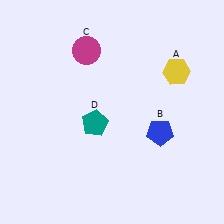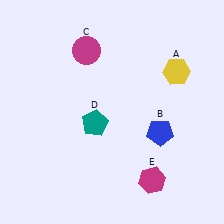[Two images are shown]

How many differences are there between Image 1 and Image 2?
There is 1 difference between the two images.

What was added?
A magenta hexagon (E) was added in Image 2.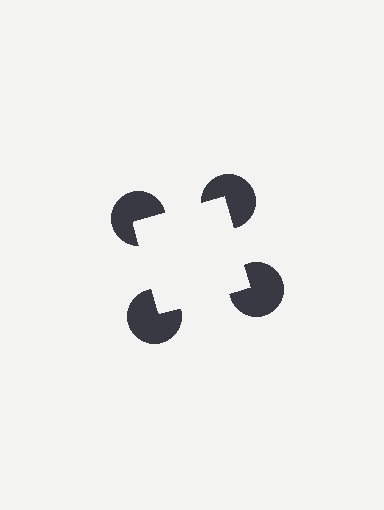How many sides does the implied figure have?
4 sides.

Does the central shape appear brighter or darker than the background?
It typically appears slightly brighter than the background, even though no actual brightness change is drawn.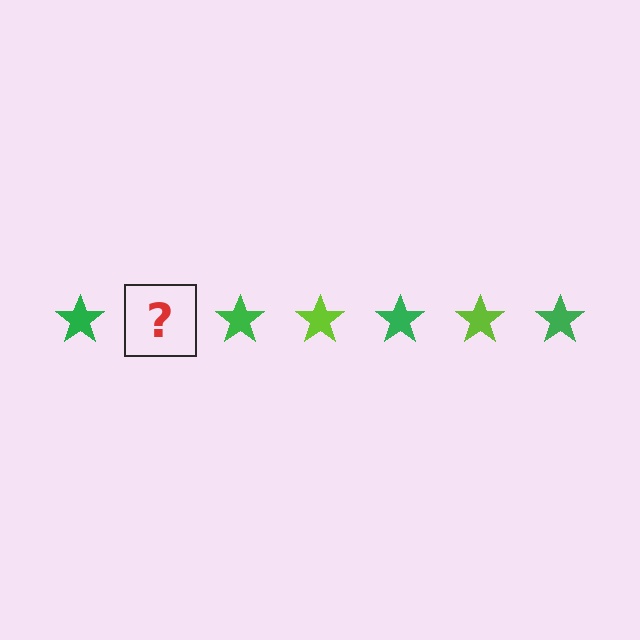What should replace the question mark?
The question mark should be replaced with a lime star.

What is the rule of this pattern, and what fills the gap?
The rule is that the pattern cycles through green, lime stars. The gap should be filled with a lime star.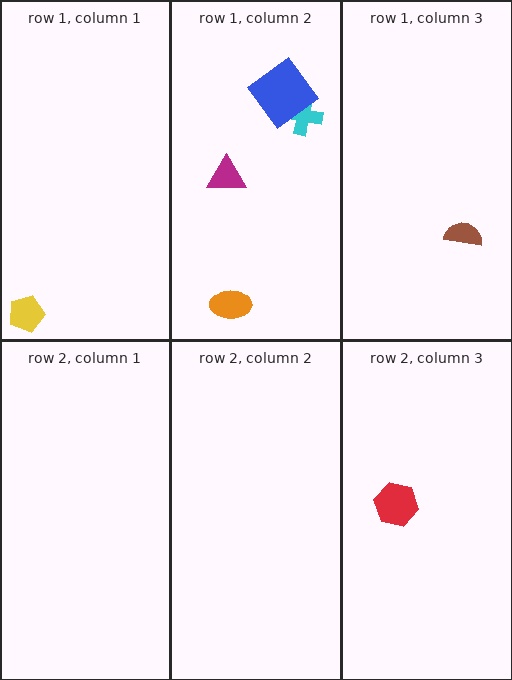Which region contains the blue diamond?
The row 1, column 2 region.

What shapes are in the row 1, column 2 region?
The cyan cross, the magenta triangle, the orange ellipse, the blue diamond.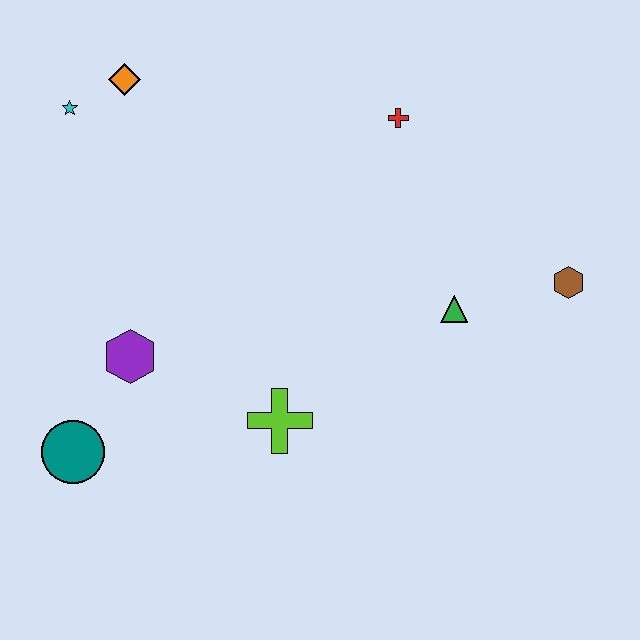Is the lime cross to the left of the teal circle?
No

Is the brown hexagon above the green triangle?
Yes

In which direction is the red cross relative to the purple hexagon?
The red cross is to the right of the purple hexagon.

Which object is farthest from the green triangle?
The cyan star is farthest from the green triangle.